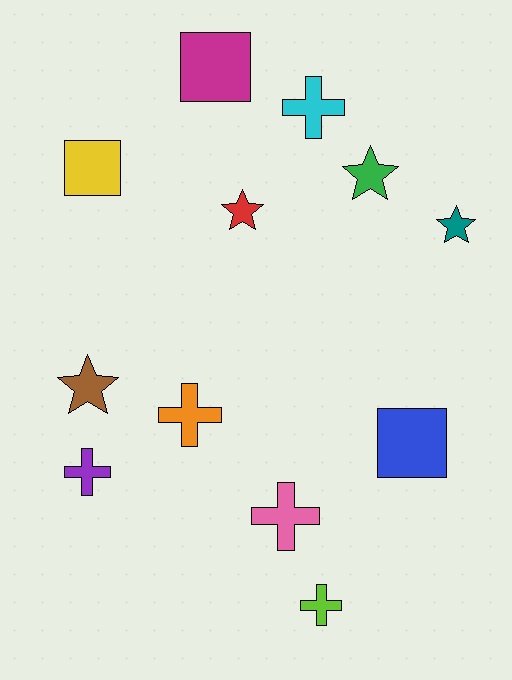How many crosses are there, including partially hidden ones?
There are 5 crosses.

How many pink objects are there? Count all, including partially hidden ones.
There is 1 pink object.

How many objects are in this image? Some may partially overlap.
There are 12 objects.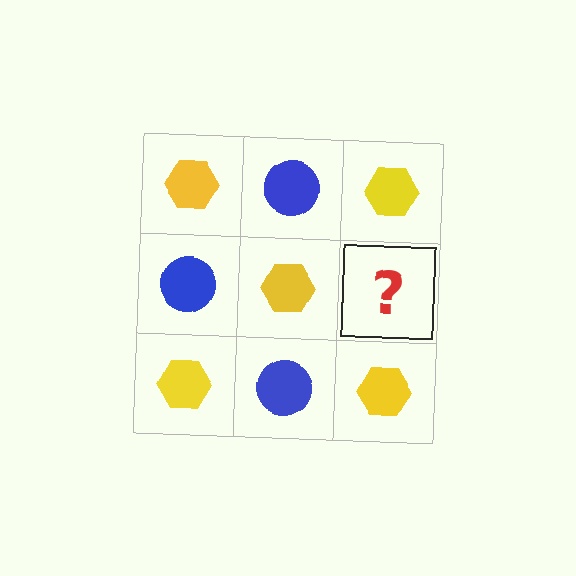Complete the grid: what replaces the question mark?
The question mark should be replaced with a blue circle.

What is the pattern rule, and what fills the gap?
The rule is that it alternates yellow hexagon and blue circle in a checkerboard pattern. The gap should be filled with a blue circle.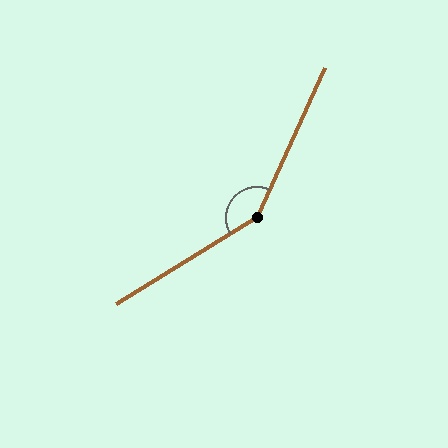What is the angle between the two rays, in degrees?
Approximately 146 degrees.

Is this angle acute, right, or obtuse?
It is obtuse.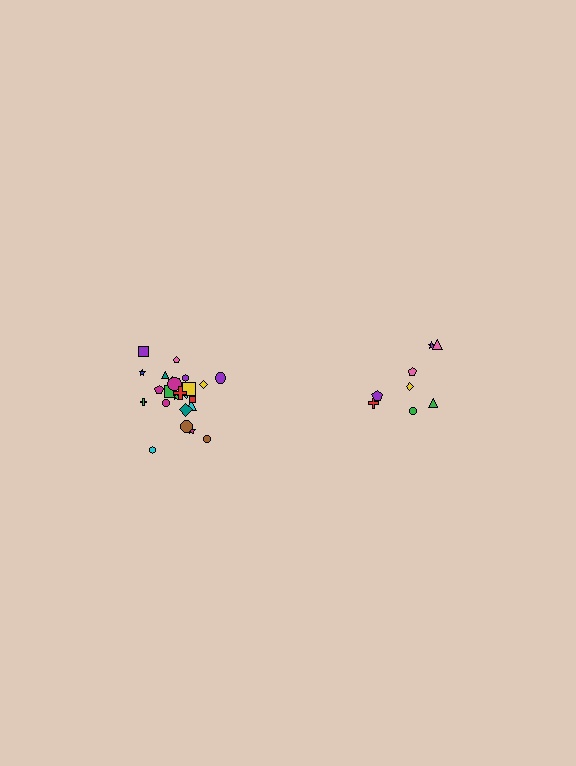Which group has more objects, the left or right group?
The left group.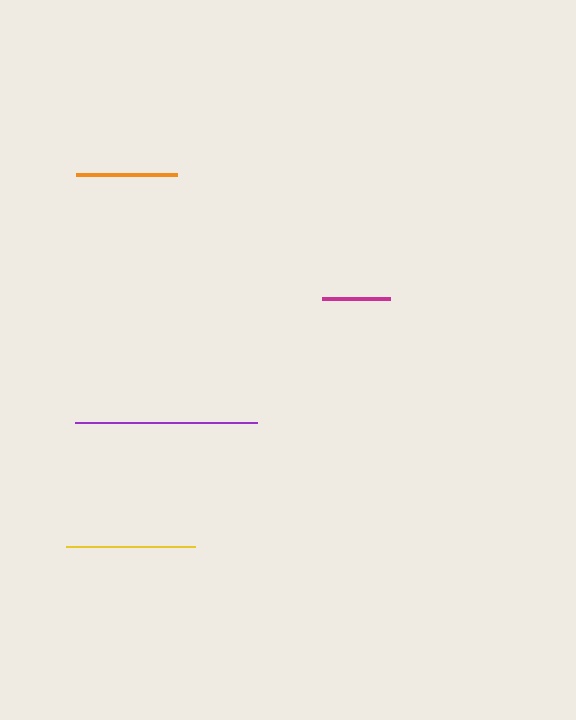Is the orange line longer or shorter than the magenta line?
The orange line is longer than the magenta line.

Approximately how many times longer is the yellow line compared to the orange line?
The yellow line is approximately 1.3 times the length of the orange line.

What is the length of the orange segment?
The orange segment is approximately 101 pixels long.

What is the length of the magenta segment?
The magenta segment is approximately 68 pixels long.